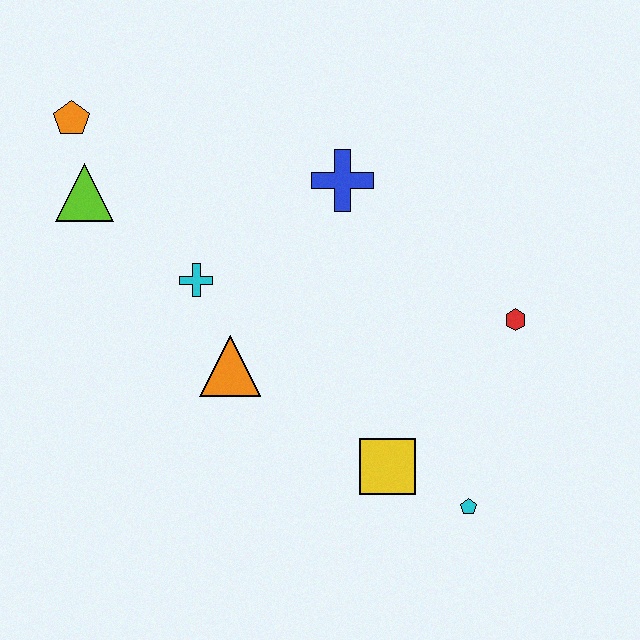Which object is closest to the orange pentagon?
The lime triangle is closest to the orange pentagon.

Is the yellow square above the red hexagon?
No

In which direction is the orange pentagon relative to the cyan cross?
The orange pentagon is above the cyan cross.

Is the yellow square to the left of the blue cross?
No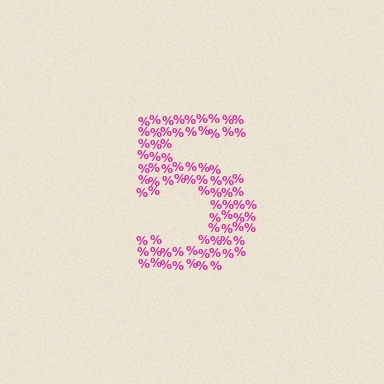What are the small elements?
The small elements are percent signs.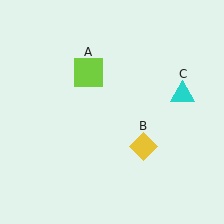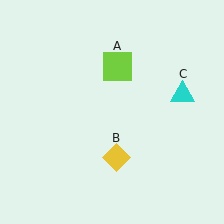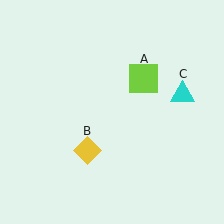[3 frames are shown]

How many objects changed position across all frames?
2 objects changed position: lime square (object A), yellow diamond (object B).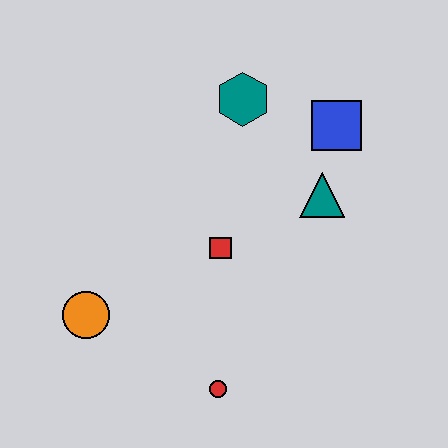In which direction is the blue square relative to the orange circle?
The blue square is to the right of the orange circle.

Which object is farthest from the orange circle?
The blue square is farthest from the orange circle.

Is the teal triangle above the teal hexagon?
No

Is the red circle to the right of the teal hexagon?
No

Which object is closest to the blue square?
The teal triangle is closest to the blue square.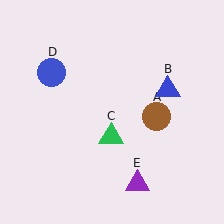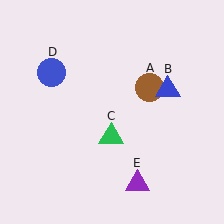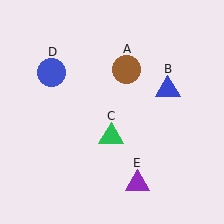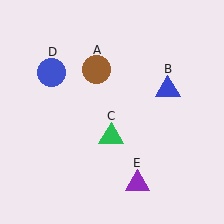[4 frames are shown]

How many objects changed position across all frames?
1 object changed position: brown circle (object A).